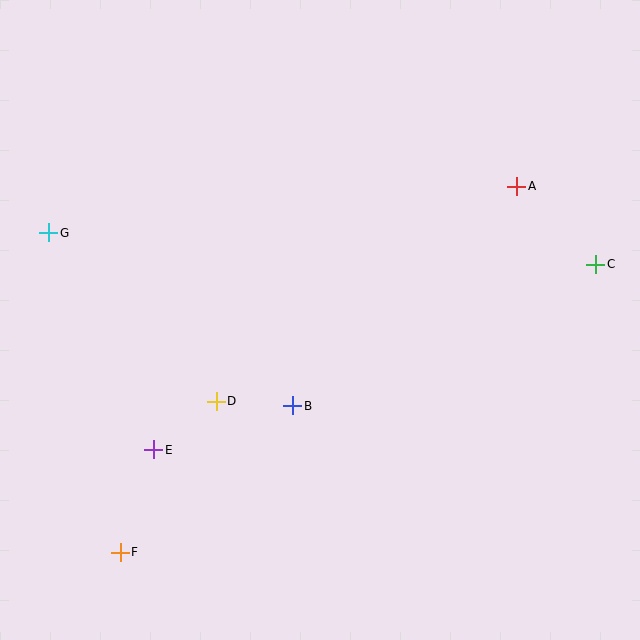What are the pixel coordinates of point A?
Point A is at (517, 186).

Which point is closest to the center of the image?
Point B at (293, 406) is closest to the center.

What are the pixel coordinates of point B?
Point B is at (293, 406).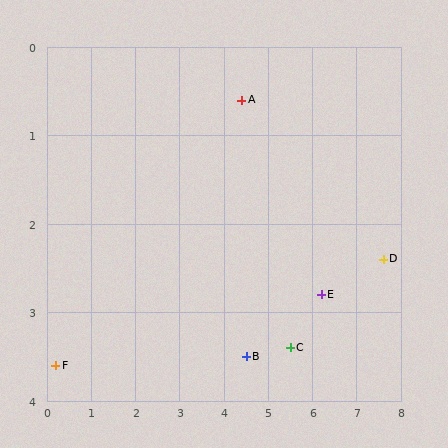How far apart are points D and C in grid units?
Points D and C are about 2.3 grid units apart.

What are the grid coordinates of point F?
Point F is at approximately (0.2, 3.6).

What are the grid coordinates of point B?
Point B is at approximately (4.5, 3.5).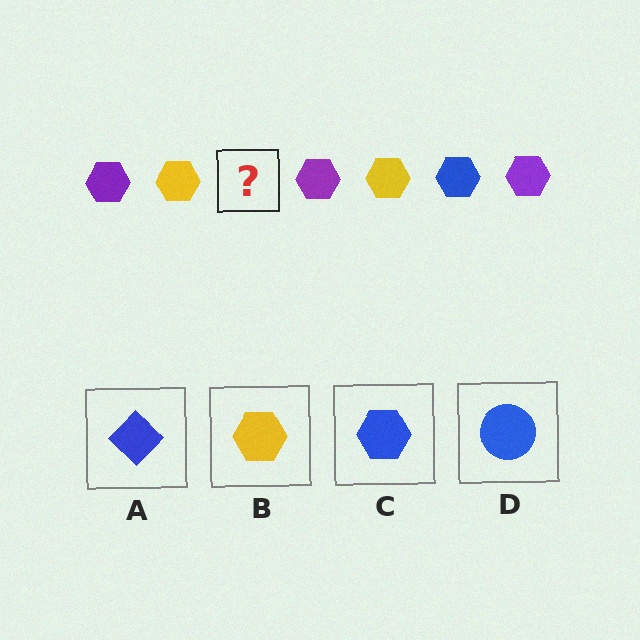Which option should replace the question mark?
Option C.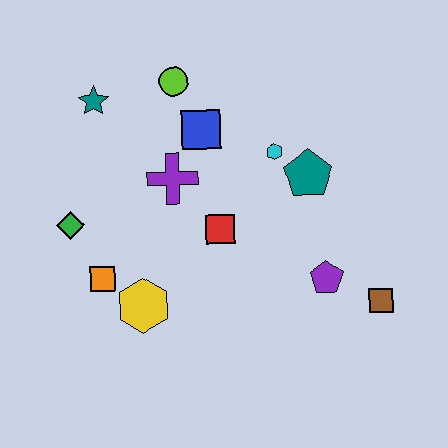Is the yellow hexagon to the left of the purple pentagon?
Yes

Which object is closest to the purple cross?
The blue square is closest to the purple cross.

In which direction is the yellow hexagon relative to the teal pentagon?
The yellow hexagon is to the left of the teal pentagon.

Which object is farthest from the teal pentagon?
The green diamond is farthest from the teal pentagon.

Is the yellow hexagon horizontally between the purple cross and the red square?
No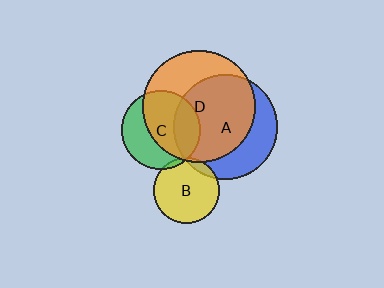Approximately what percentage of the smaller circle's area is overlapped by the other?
Approximately 5%.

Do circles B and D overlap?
Yes.